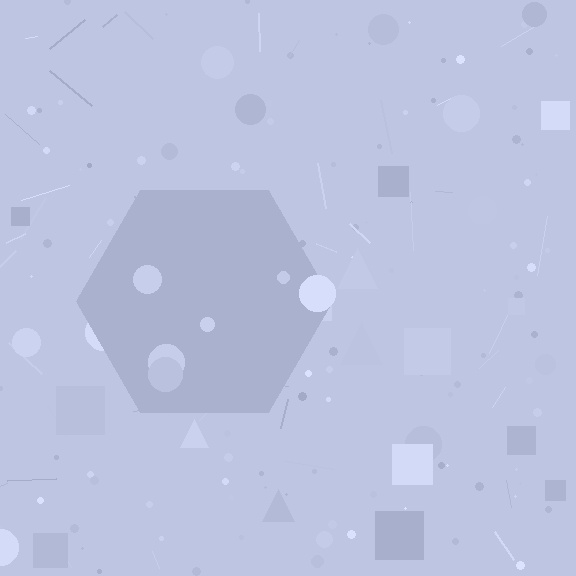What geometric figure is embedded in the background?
A hexagon is embedded in the background.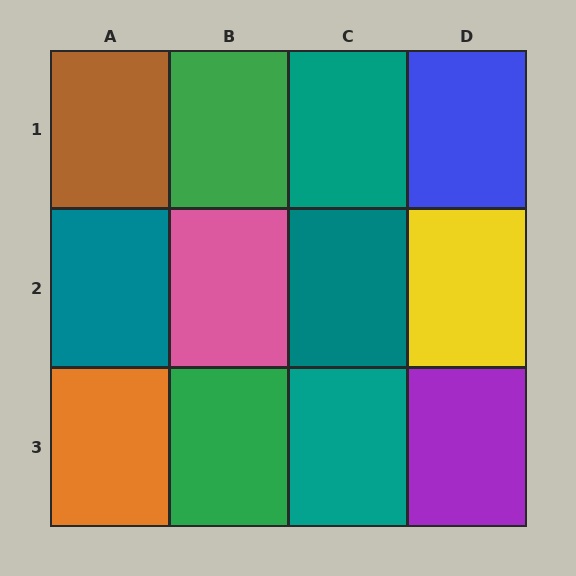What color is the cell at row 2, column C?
Teal.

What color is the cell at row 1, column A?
Brown.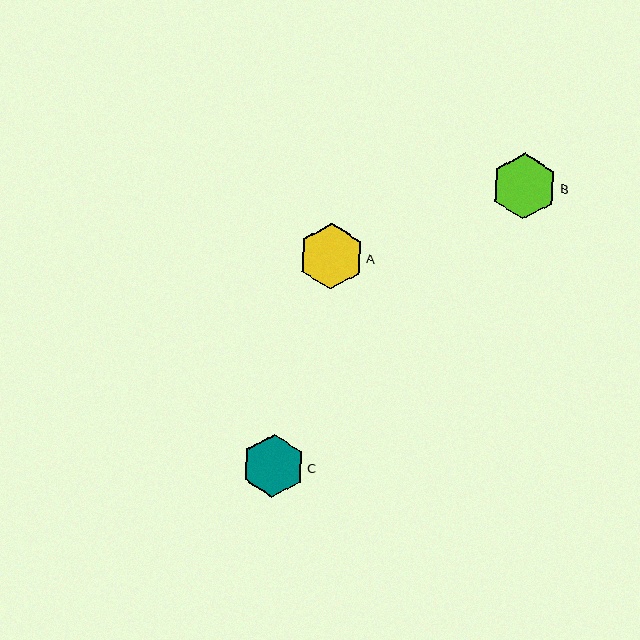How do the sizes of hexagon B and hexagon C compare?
Hexagon B and hexagon C are approximately the same size.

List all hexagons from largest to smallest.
From largest to smallest: B, A, C.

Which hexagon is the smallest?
Hexagon C is the smallest with a size of approximately 63 pixels.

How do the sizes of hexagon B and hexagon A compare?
Hexagon B and hexagon A are approximately the same size.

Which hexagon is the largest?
Hexagon B is the largest with a size of approximately 66 pixels.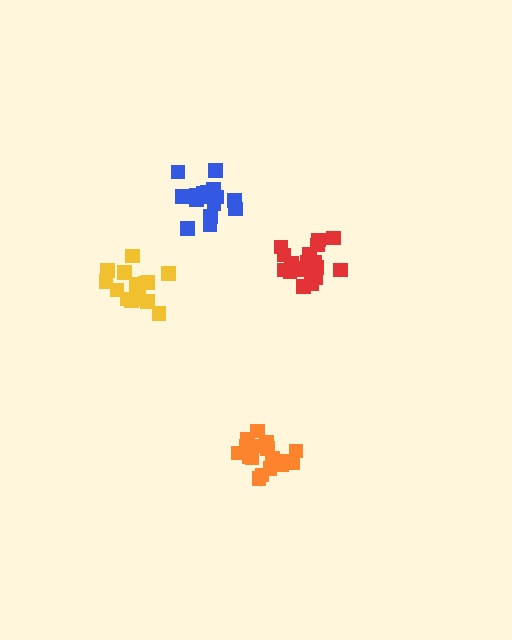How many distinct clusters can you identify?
There are 4 distinct clusters.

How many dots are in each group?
Group 1: 19 dots, Group 2: 16 dots, Group 3: 16 dots, Group 4: 20 dots (71 total).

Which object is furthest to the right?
The red cluster is rightmost.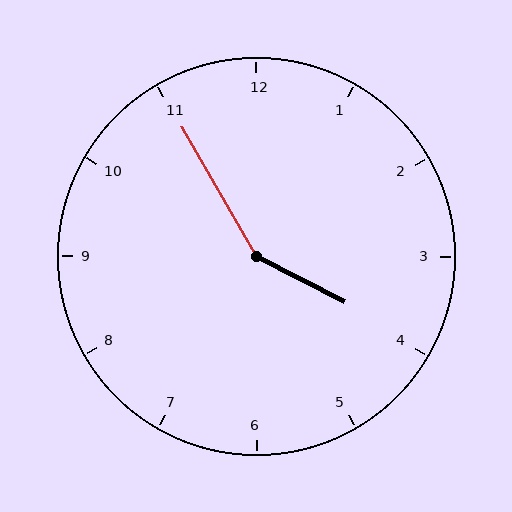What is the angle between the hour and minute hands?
Approximately 148 degrees.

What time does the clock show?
3:55.